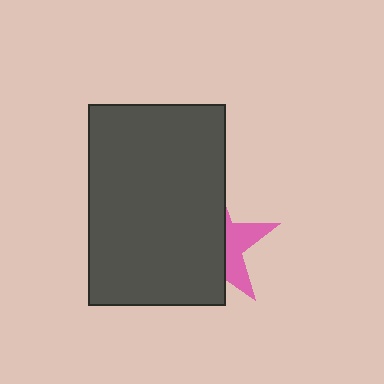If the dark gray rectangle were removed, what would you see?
You would see the complete pink star.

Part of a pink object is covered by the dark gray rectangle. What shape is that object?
It is a star.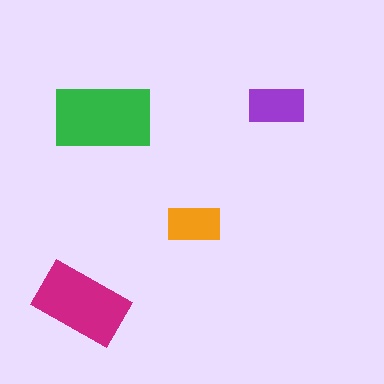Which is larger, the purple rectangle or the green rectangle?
The green one.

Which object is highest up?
The purple rectangle is topmost.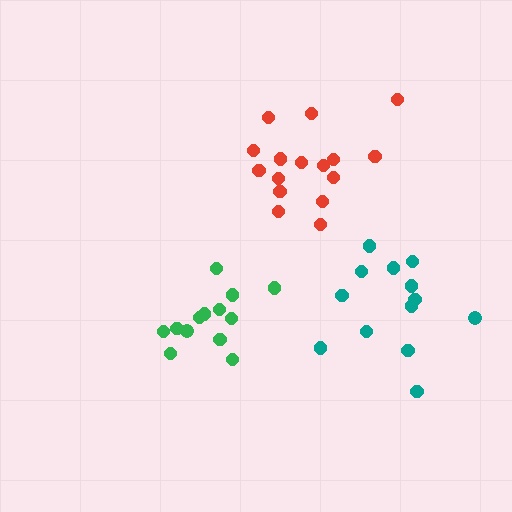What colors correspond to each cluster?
The clusters are colored: red, teal, green.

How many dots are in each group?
Group 1: 16 dots, Group 2: 13 dots, Group 3: 13 dots (42 total).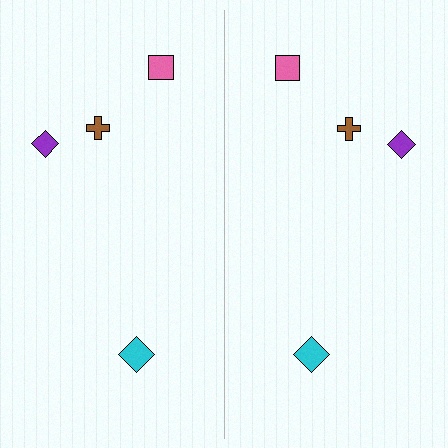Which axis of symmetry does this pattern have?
The pattern has a vertical axis of symmetry running through the center of the image.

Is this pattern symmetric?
Yes, this pattern has bilateral (reflection) symmetry.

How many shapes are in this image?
There are 8 shapes in this image.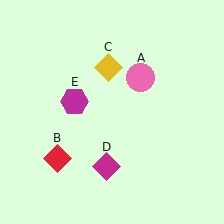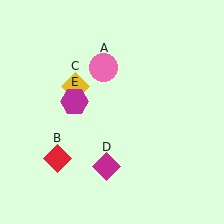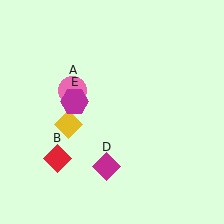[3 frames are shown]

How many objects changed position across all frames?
2 objects changed position: pink circle (object A), yellow diamond (object C).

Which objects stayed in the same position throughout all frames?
Red diamond (object B) and magenta diamond (object D) and magenta hexagon (object E) remained stationary.